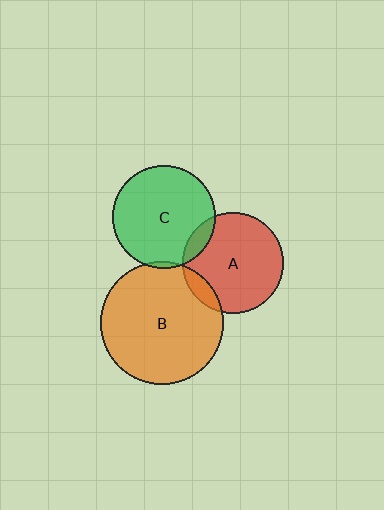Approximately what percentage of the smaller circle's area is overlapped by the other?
Approximately 5%.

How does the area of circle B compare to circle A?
Approximately 1.5 times.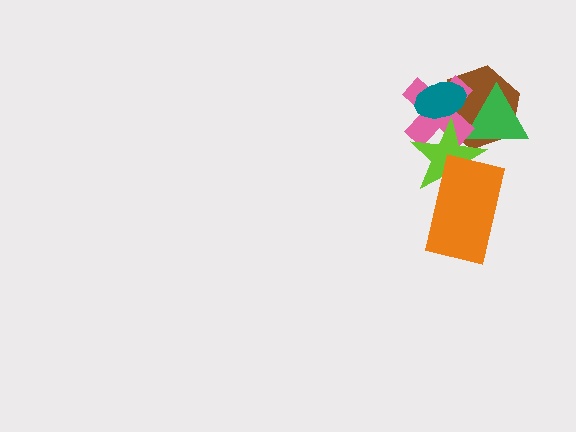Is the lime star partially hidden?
Yes, it is partially covered by another shape.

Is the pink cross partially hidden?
Yes, it is partially covered by another shape.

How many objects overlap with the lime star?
5 objects overlap with the lime star.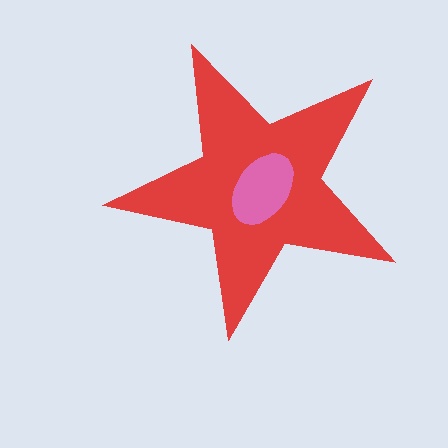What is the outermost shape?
The red star.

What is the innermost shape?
The pink ellipse.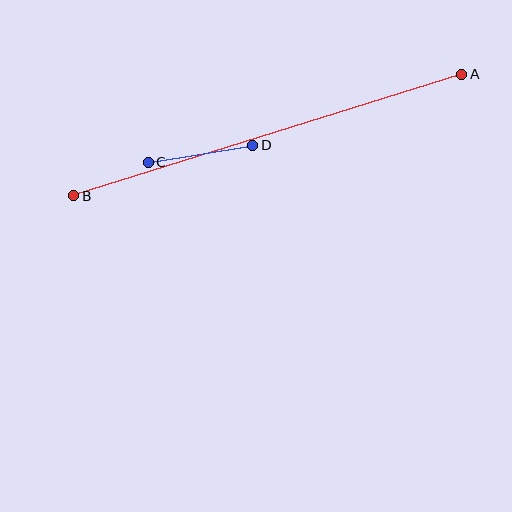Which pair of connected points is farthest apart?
Points A and B are farthest apart.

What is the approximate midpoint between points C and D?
The midpoint is at approximately (200, 154) pixels.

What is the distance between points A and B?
The distance is approximately 406 pixels.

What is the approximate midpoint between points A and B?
The midpoint is at approximately (268, 135) pixels.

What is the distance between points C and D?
The distance is approximately 106 pixels.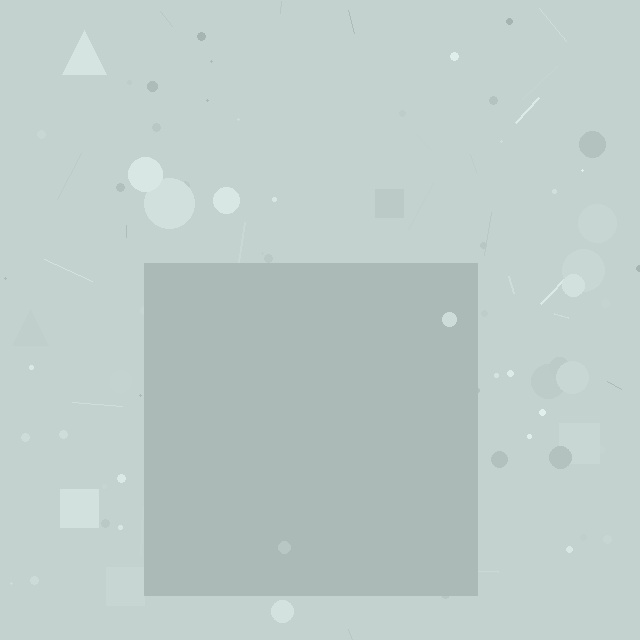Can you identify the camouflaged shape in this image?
The camouflaged shape is a square.